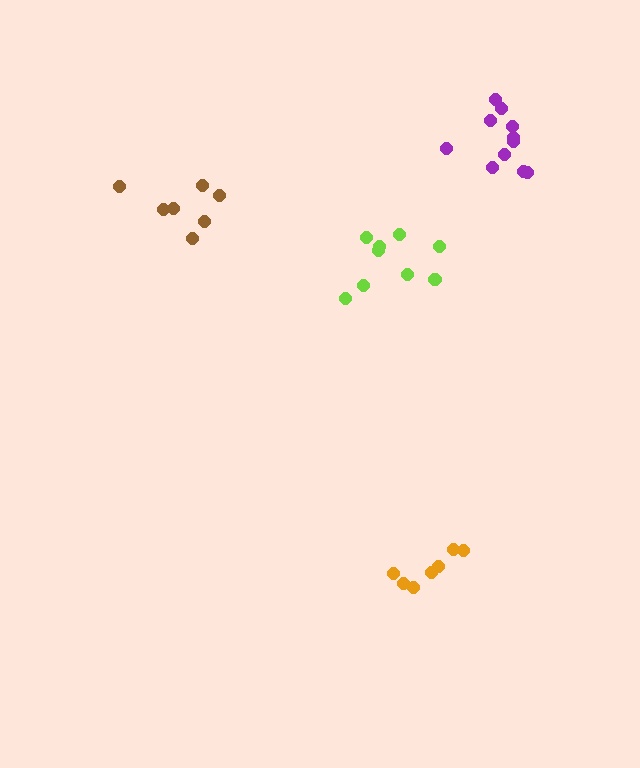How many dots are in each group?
Group 1: 7 dots, Group 2: 7 dots, Group 3: 11 dots, Group 4: 9 dots (34 total).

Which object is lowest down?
The orange cluster is bottommost.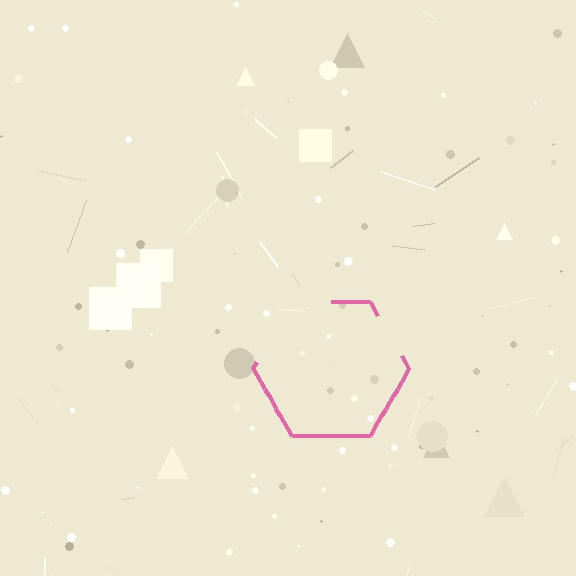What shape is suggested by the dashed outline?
The dashed outline suggests a hexagon.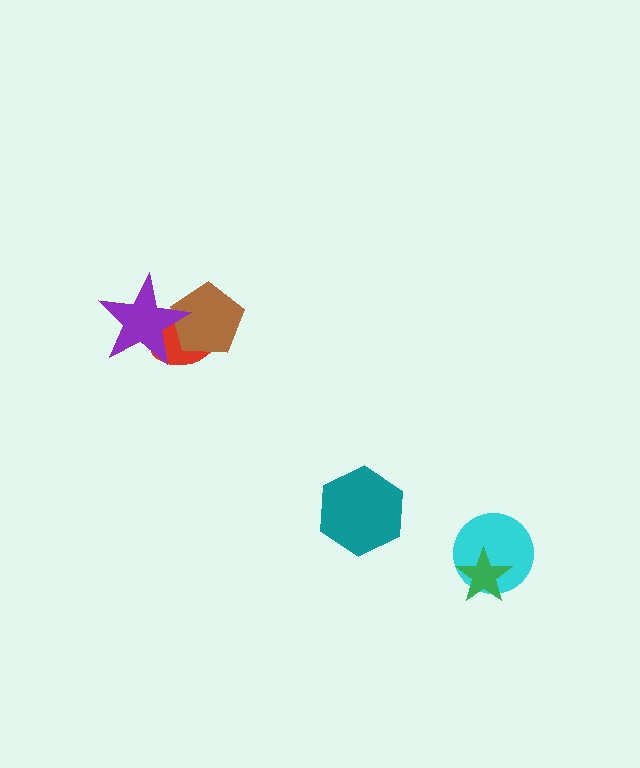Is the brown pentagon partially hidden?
Yes, it is partially covered by another shape.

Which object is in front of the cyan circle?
The green star is in front of the cyan circle.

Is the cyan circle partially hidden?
Yes, it is partially covered by another shape.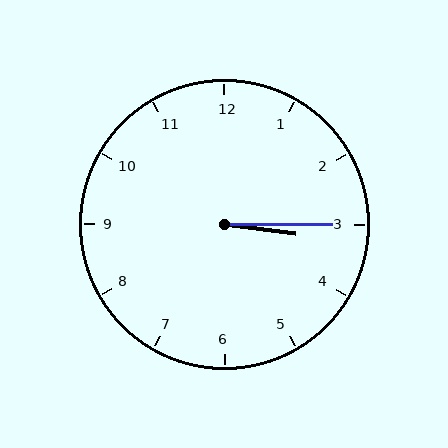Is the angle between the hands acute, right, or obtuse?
It is acute.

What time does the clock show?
3:15.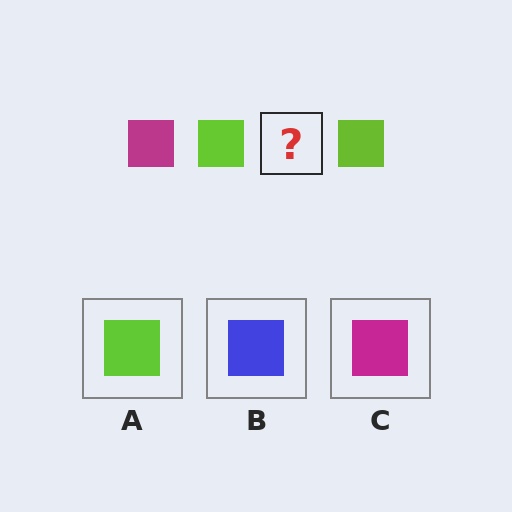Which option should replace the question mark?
Option C.